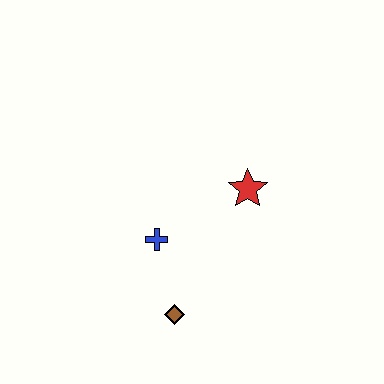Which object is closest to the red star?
The blue cross is closest to the red star.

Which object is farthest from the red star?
The brown diamond is farthest from the red star.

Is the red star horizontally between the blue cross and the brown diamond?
No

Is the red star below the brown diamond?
No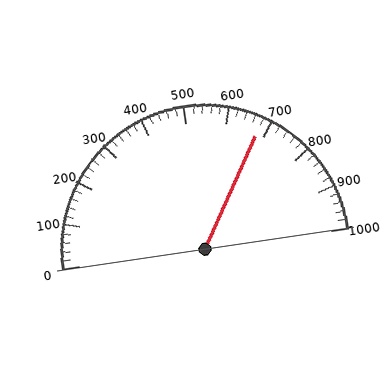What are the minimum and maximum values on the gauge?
The gauge ranges from 0 to 1000.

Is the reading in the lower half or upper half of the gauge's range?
The reading is in the upper half of the range (0 to 1000).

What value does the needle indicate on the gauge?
The needle indicates approximately 680.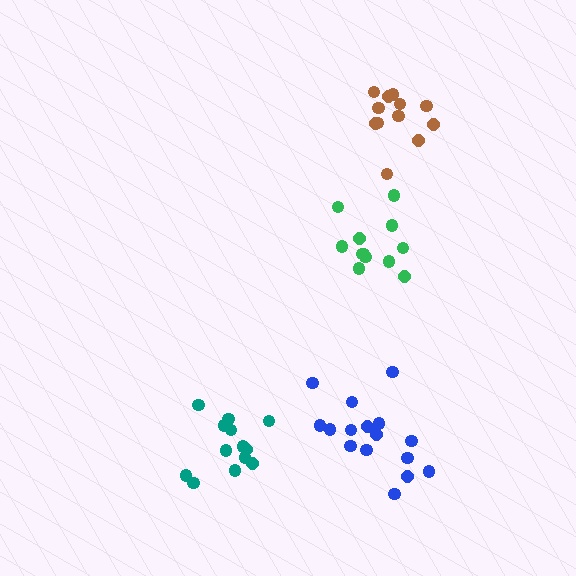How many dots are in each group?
Group 1: 13 dots, Group 2: 12 dots, Group 3: 16 dots, Group 4: 12 dots (53 total).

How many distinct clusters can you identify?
There are 4 distinct clusters.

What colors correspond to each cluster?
The clusters are colored: teal, brown, blue, green.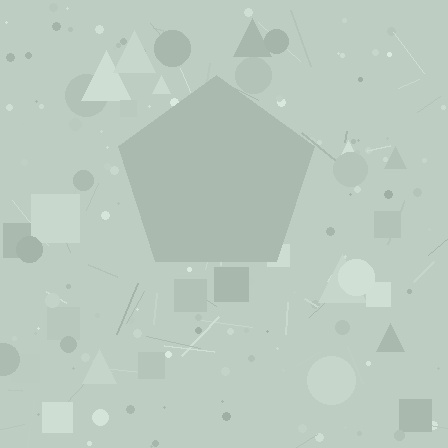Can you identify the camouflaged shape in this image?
The camouflaged shape is a pentagon.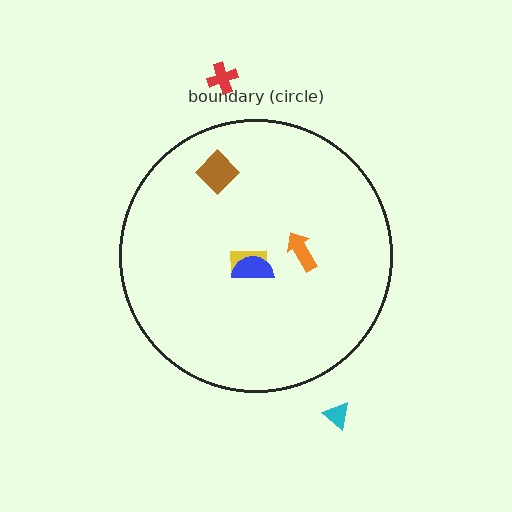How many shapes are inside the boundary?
4 inside, 2 outside.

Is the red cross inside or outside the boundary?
Outside.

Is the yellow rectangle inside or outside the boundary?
Inside.